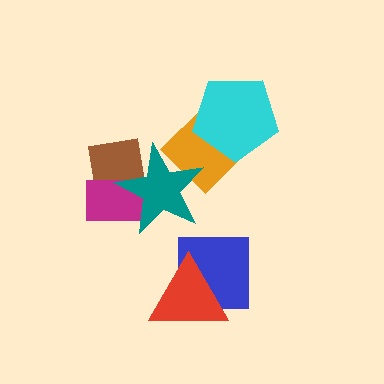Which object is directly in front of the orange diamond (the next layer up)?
The teal star is directly in front of the orange diamond.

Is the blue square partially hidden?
Yes, it is partially covered by another shape.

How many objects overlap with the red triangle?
1 object overlaps with the red triangle.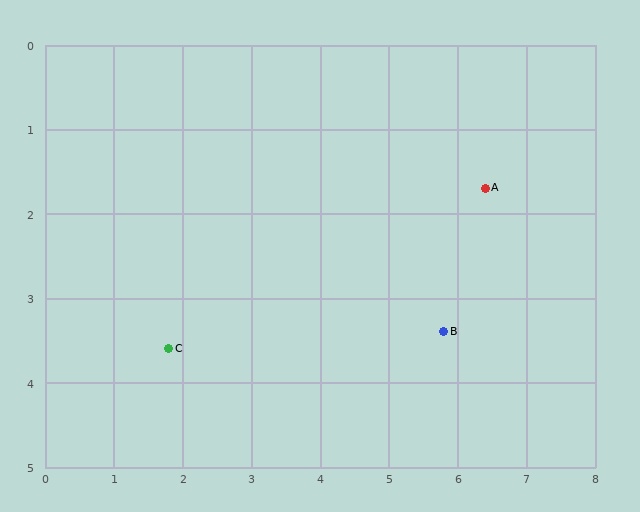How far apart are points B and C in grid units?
Points B and C are about 4.0 grid units apart.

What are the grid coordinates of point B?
Point B is at approximately (5.8, 3.4).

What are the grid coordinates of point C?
Point C is at approximately (1.8, 3.6).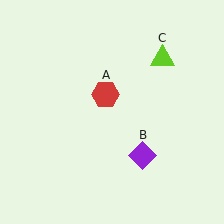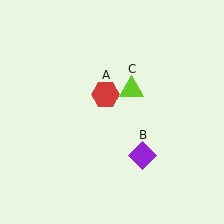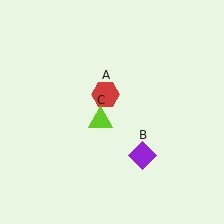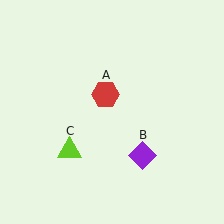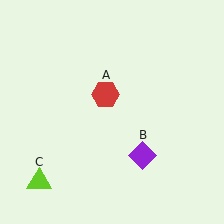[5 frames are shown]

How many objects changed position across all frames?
1 object changed position: lime triangle (object C).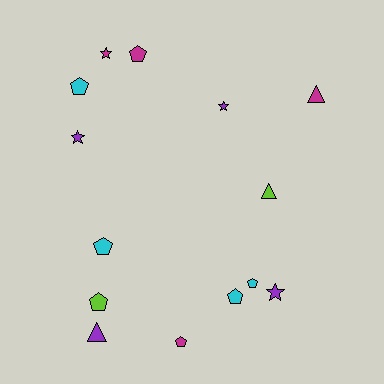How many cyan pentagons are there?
There are 4 cyan pentagons.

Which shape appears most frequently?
Pentagon, with 7 objects.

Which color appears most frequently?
Magenta, with 4 objects.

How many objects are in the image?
There are 14 objects.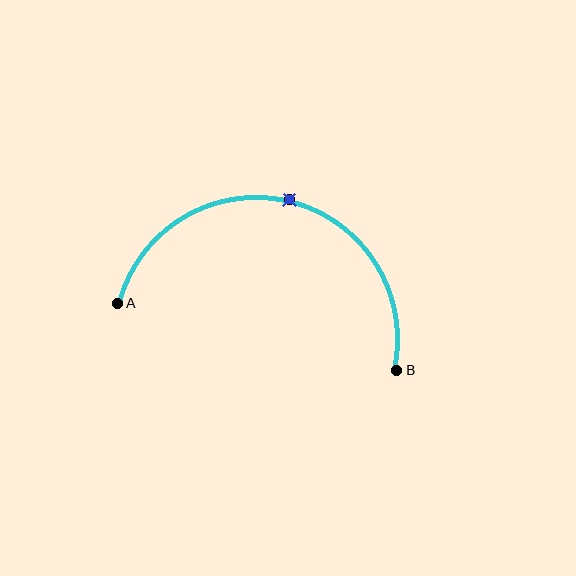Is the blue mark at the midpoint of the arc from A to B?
Yes. The blue mark lies on the arc at equal arc-length from both A and B — it is the arc midpoint.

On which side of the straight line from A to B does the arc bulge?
The arc bulges above the straight line connecting A and B.